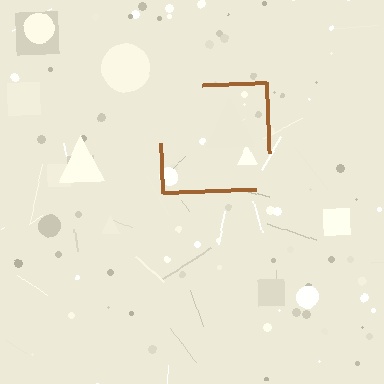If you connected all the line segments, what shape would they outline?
They would outline a square.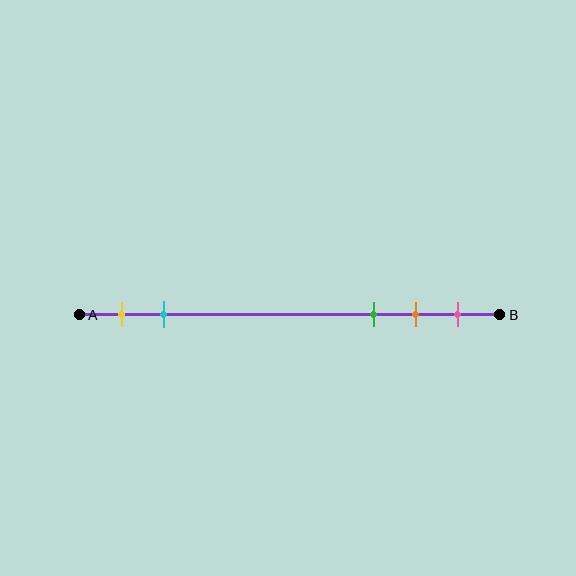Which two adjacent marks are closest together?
The orange and pink marks are the closest adjacent pair.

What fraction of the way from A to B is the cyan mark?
The cyan mark is approximately 20% (0.2) of the way from A to B.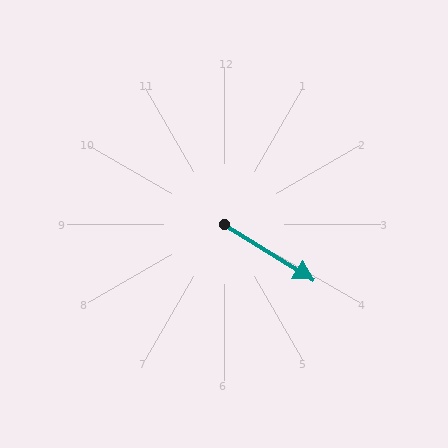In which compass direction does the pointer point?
Southeast.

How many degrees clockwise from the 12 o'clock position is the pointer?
Approximately 122 degrees.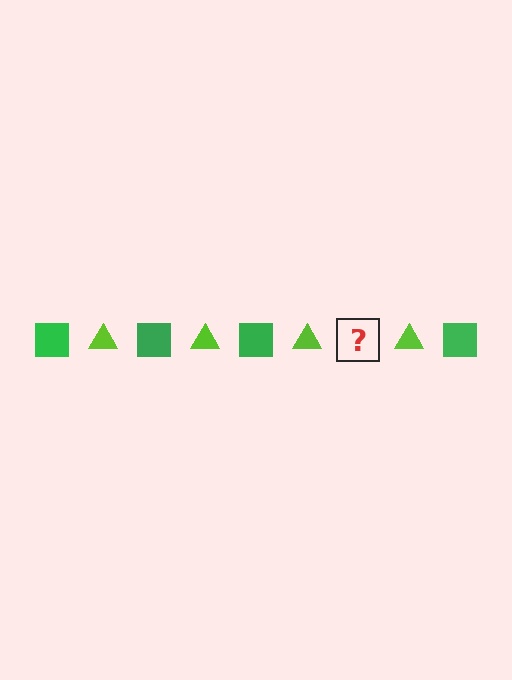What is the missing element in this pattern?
The missing element is a green square.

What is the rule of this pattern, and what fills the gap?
The rule is that the pattern alternates between green square and lime triangle. The gap should be filled with a green square.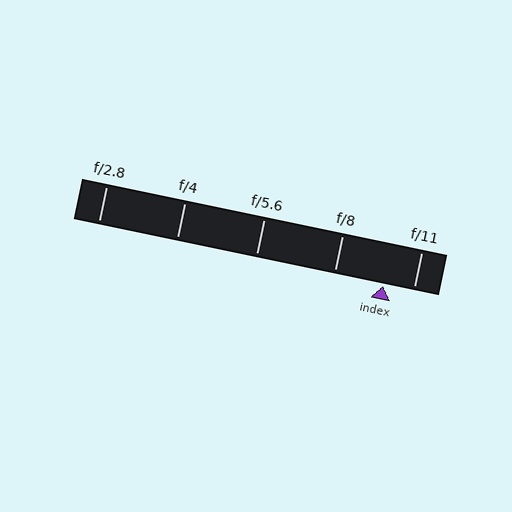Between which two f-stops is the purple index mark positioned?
The index mark is between f/8 and f/11.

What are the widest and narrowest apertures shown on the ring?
The widest aperture shown is f/2.8 and the narrowest is f/11.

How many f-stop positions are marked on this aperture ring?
There are 5 f-stop positions marked.